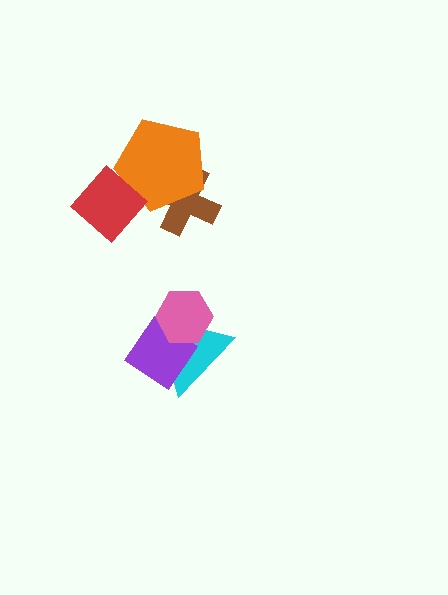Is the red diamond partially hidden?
No, no other shape covers it.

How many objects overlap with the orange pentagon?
2 objects overlap with the orange pentagon.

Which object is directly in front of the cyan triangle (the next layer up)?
The purple diamond is directly in front of the cyan triangle.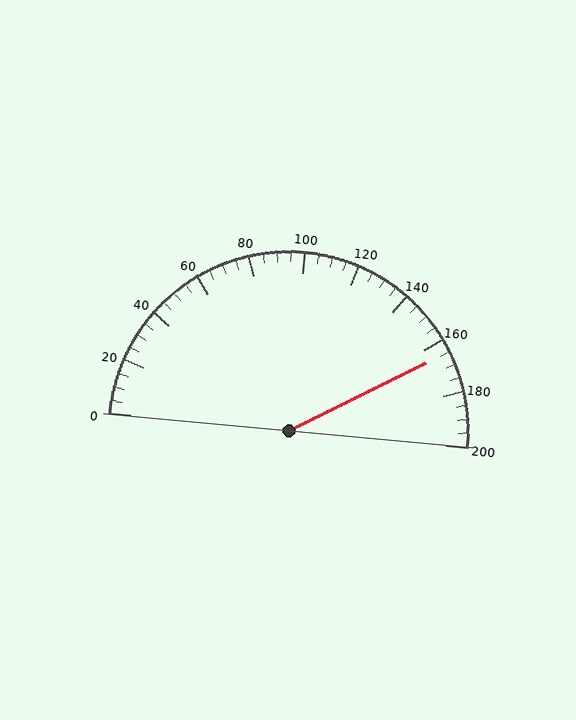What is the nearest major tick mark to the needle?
The nearest major tick mark is 160.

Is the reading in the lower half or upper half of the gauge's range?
The reading is in the upper half of the range (0 to 200).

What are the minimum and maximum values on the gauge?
The gauge ranges from 0 to 200.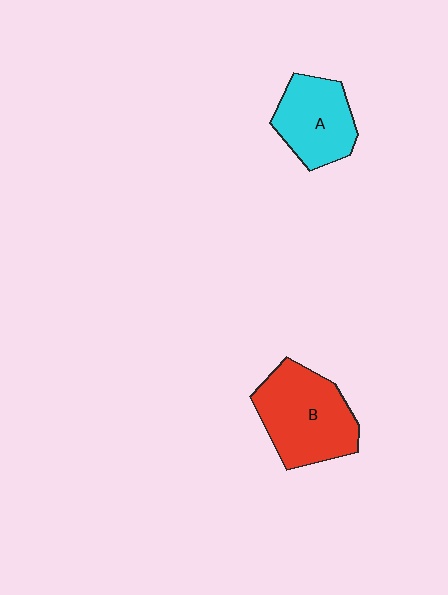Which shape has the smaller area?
Shape A (cyan).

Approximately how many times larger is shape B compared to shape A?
Approximately 1.3 times.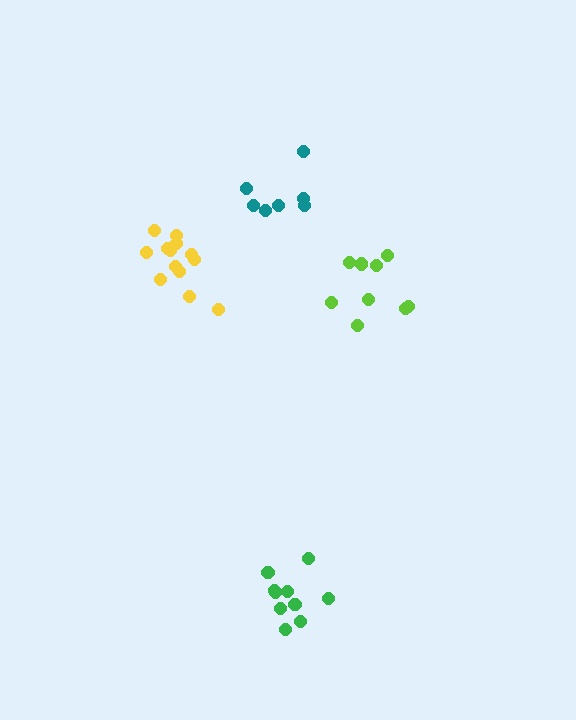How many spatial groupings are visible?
There are 4 spatial groupings.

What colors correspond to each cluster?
The clusters are colored: lime, teal, green, yellow.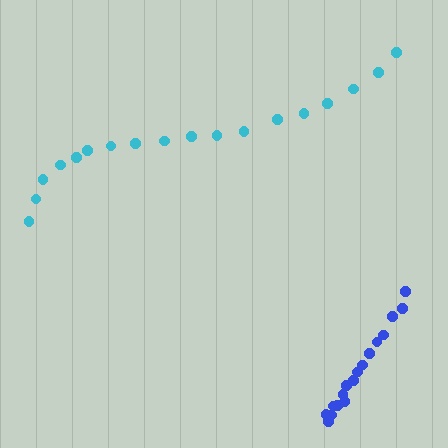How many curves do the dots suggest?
There are 2 distinct paths.